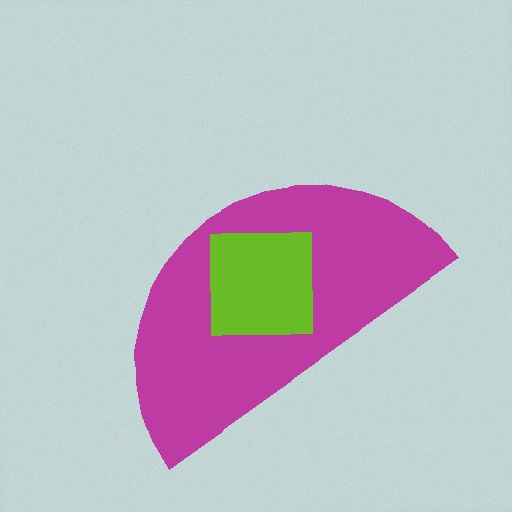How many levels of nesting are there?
2.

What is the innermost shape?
The lime square.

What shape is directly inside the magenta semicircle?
The lime square.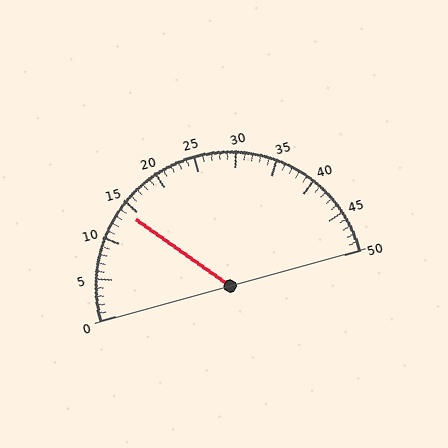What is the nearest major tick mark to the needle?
The nearest major tick mark is 15.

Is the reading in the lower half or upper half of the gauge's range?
The reading is in the lower half of the range (0 to 50).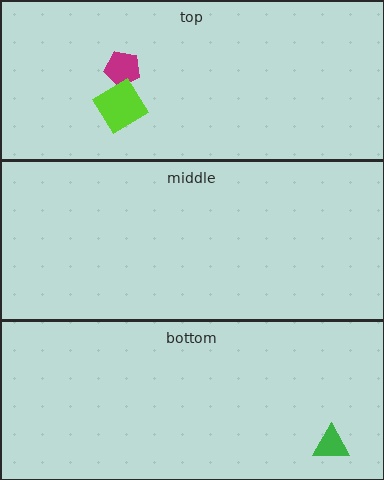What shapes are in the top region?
The magenta pentagon, the lime diamond.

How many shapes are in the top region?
2.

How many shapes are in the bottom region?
1.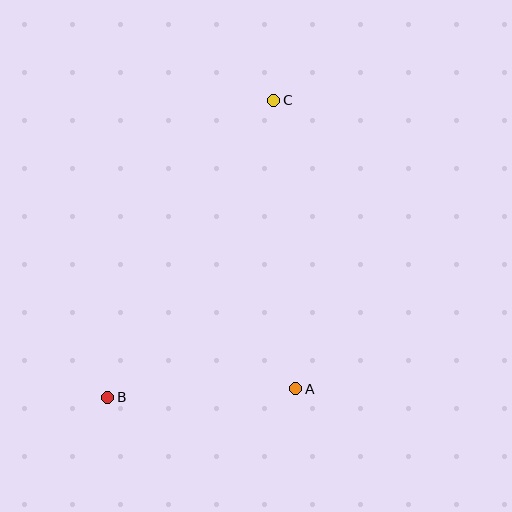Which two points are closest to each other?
Points A and B are closest to each other.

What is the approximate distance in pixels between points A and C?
The distance between A and C is approximately 289 pixels.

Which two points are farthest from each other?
Points B and C are farthest from each other.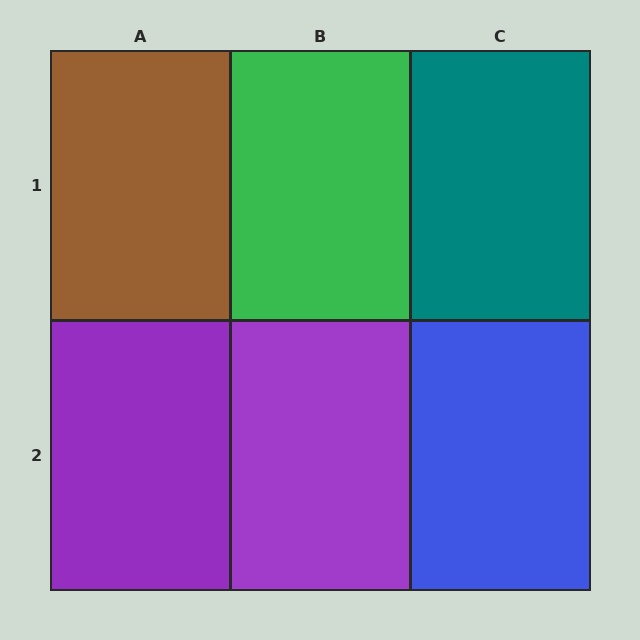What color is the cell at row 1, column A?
Brown.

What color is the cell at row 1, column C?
Teal.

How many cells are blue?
1 cell is blue.